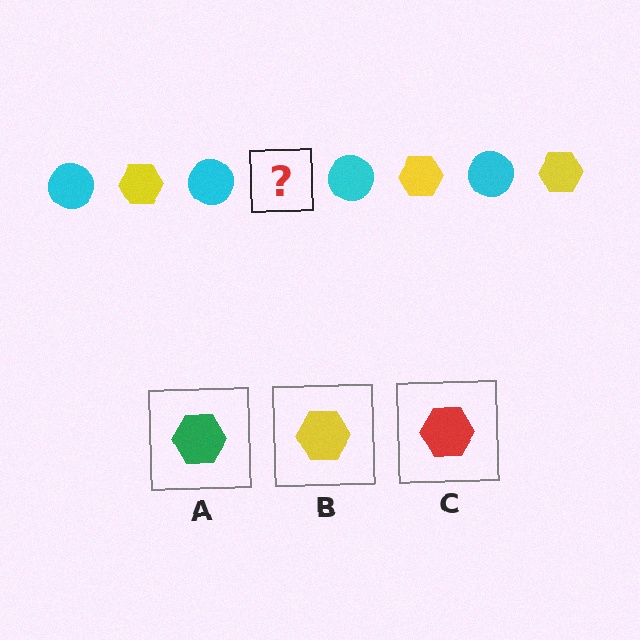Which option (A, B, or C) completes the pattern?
B.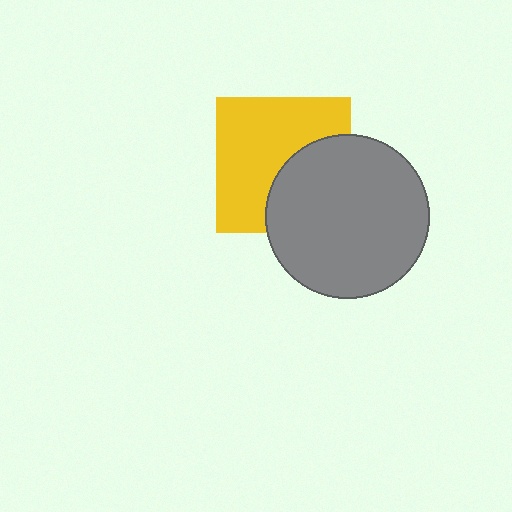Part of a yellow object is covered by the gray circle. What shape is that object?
It is a square.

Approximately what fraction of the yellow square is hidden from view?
Roughly 39% of the yellow square is hidden behind the gray circle.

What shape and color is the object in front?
The object in front is a gray circle.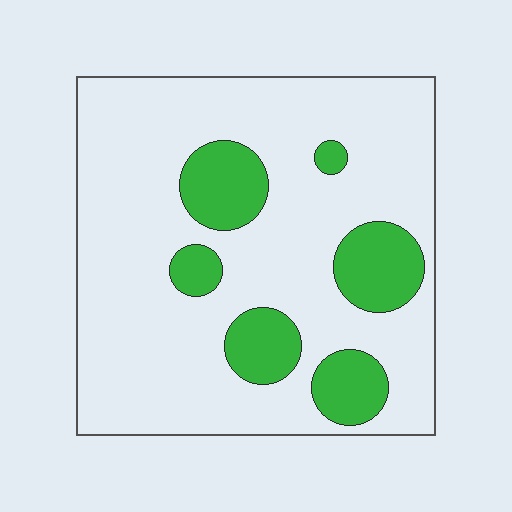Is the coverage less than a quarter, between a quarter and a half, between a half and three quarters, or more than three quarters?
Less than a quarter.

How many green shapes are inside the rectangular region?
6.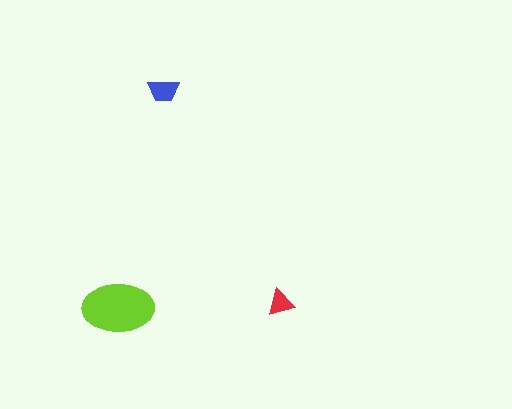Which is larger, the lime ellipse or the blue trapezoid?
The lime ellipse.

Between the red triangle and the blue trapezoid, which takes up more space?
The blue trapezoid.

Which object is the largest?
The lime ellipse.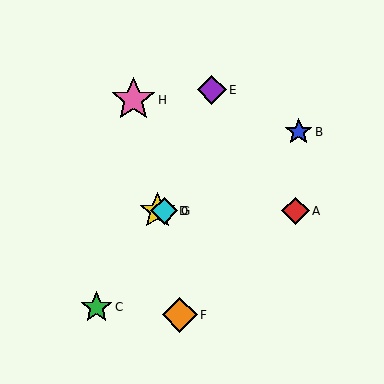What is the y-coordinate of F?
Object F is at y≈315.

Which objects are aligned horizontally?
Objects A, D, G are aligned horizontally.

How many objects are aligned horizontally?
3 objects (A, D, G) are aligned horizontally.